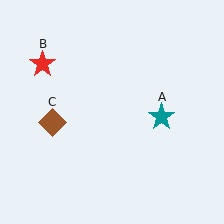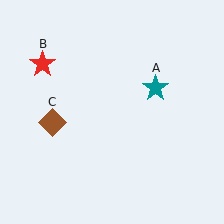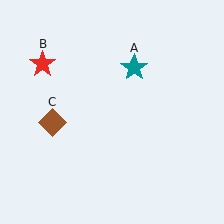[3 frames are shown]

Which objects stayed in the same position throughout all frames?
Red star (object B) and brown diamond (object C) remained stationary.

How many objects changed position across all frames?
1 object changed position: teal star (object A).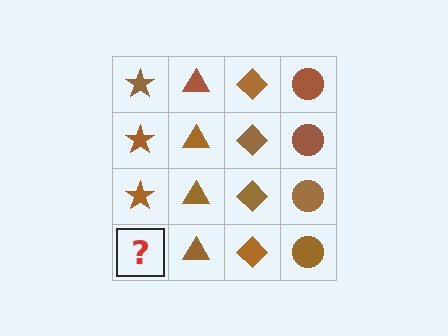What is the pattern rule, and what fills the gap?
The rule is that each column has a consistent shape. The gap should be filled with a brown star.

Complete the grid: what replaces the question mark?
The question mark should be replaced with a brown star.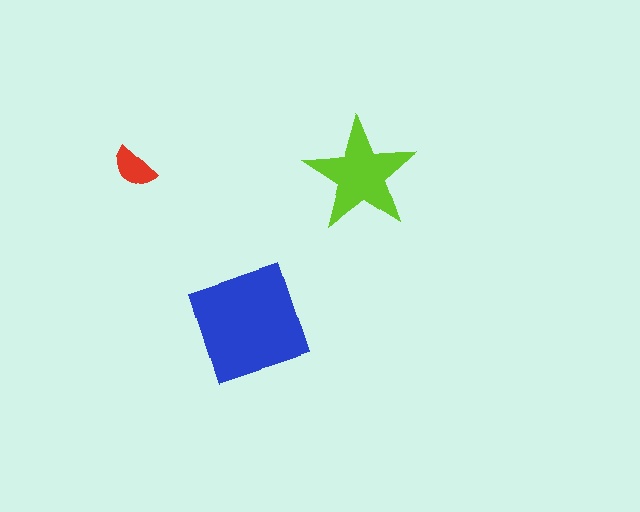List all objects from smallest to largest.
The red semicircle, the lime star, the blue square.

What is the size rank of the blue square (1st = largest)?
1st.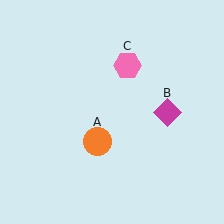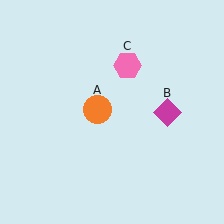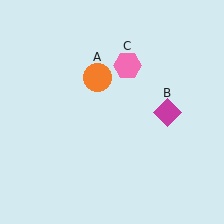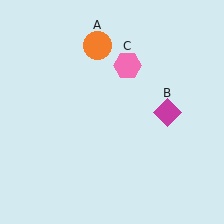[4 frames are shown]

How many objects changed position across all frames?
1 object changed position: orange circle (object A).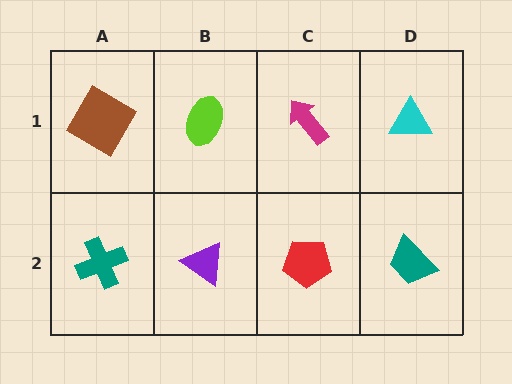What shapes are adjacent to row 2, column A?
A brown diamond (row 1, column A), a purple triangle (row 2, column B).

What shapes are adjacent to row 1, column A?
A teal cross (row 2, column A), a lime ellipse (row 1, column B).